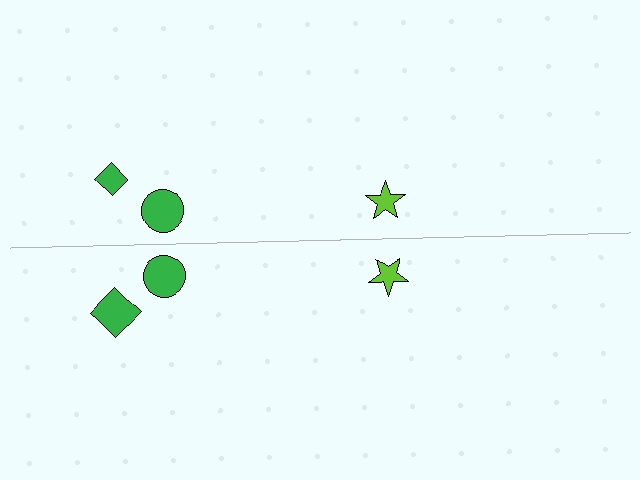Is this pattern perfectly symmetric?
No, the pattern is not perfectly symmetric. The green diamond on the bottom side has a different size than its mirror counterpart.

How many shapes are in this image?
There are 6 shapes in this image.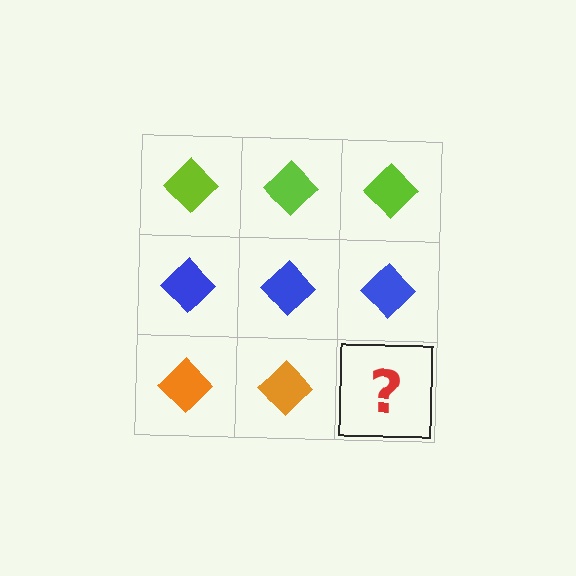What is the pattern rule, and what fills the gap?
The rule is that each row has a consistent color. The gap should be filled with an orange diamond.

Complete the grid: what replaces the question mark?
The question mark should be replaced with an orange diamond.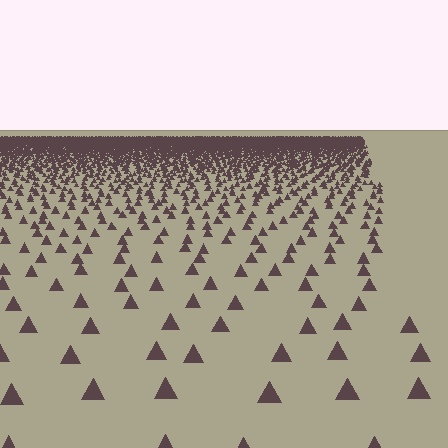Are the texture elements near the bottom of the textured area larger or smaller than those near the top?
Larger. Near the bottom, elements are closer to the viewer and appear at a bigger on-screen size.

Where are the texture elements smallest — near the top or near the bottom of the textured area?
Near the top.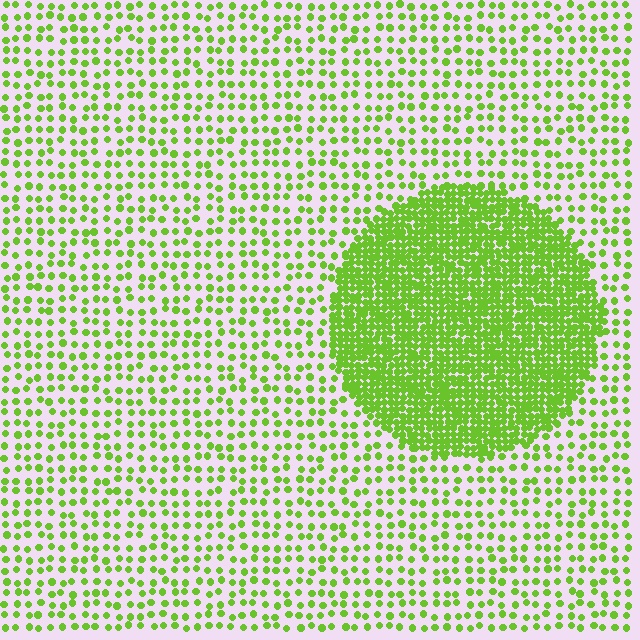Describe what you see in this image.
The image contains small lime elements arranged at two different densities. A circle-shaped region is visible where the elements are more densely packed than the surrounding area.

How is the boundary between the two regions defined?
The boundary is defined by a change in element density (approximately 3.2x ratio). All elements are the same color, size, and shape.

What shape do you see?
I see a circle.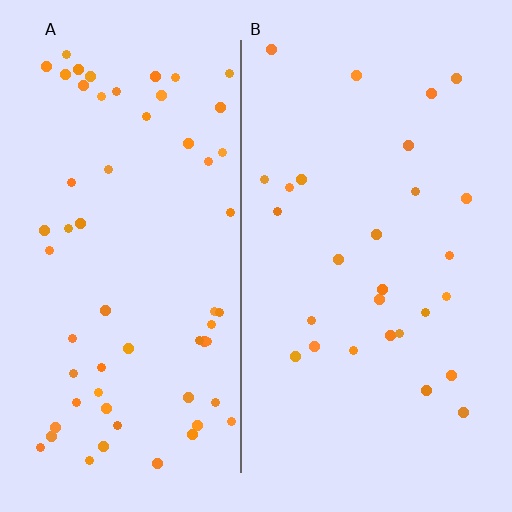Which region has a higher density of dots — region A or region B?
A (the left).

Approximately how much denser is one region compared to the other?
Approximately 2.2× — region A over region B.